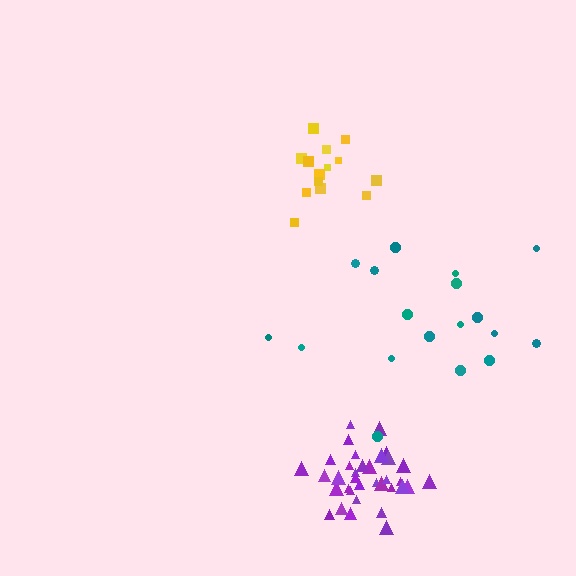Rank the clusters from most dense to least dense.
purple, yellow, teal.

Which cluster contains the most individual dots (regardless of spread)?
Purple (35).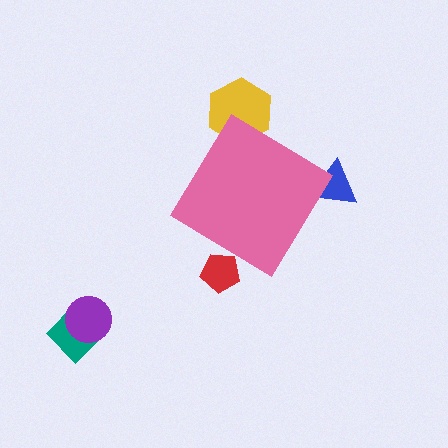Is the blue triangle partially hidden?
Yes, the blue triangle is partially hidden behind the pink diamond.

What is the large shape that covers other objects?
A pink diamond.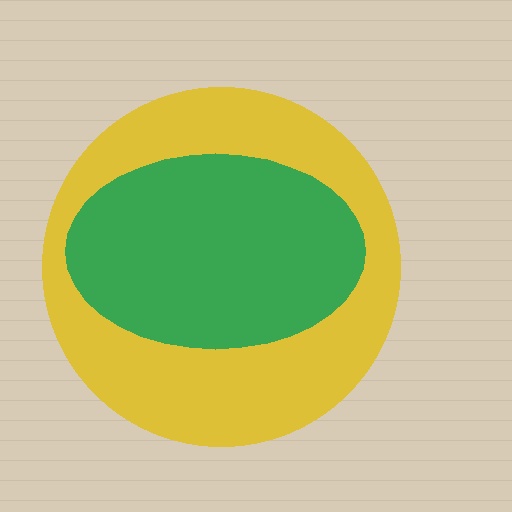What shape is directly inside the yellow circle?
The green ellipse.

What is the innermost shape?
The green ellipse.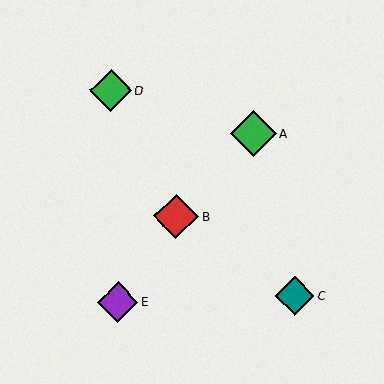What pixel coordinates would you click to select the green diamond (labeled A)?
Click at (253, 134) to select the green diamond A.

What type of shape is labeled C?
Shape C is a teal diamond.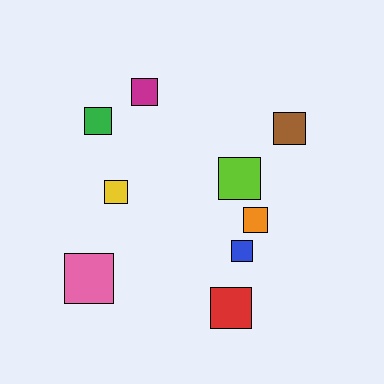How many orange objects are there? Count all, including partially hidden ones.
There is 1 orange object.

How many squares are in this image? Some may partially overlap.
There are 9 squares.